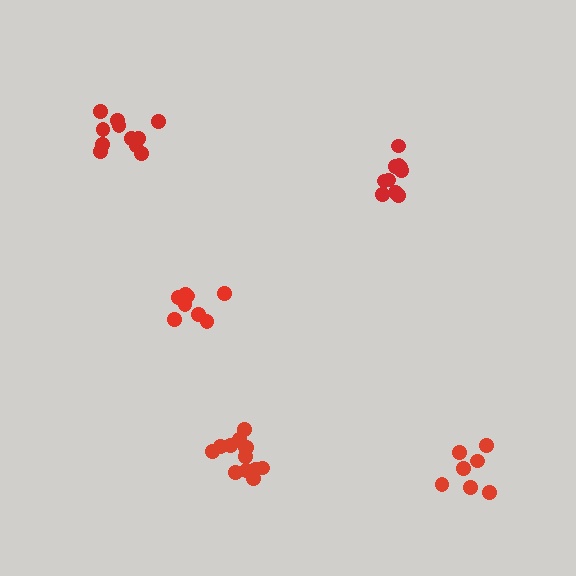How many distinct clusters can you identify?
There are 5 distinct clusters.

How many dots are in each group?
Group 1: 8 dots, Group 2: 11 dots, Group 3: 11 dots, Group 4: 7 dots, Group 5: 13 dots (50 total).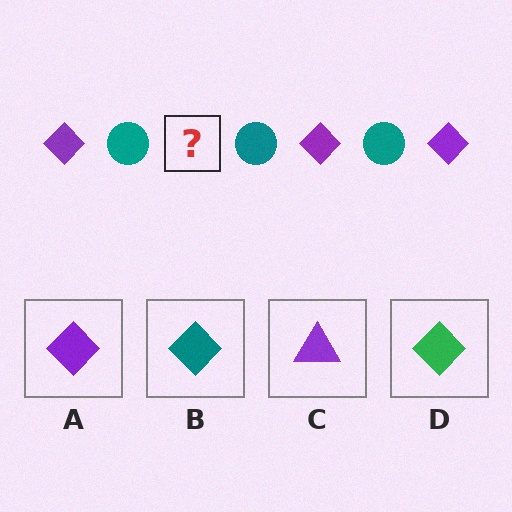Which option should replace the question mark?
Option A.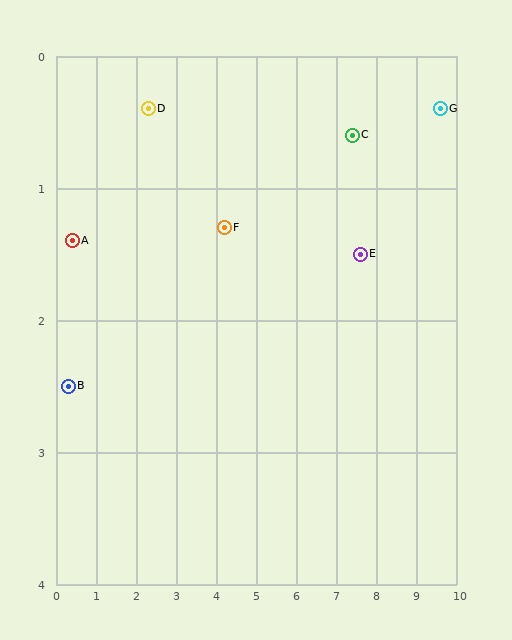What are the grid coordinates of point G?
Point G is at approximately (9.6, 0.4).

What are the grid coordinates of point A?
Point A is at approximately (0.4, 1.4).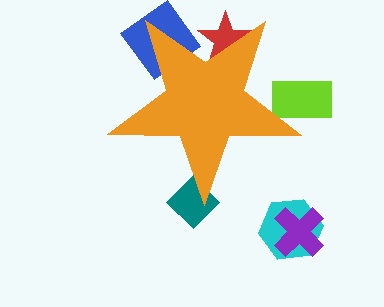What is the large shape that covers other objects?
An orange star.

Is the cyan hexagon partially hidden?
No, the cyan hexagon is fully visible.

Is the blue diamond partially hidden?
Yes, the blue diamond is partially hidden behind the orange star.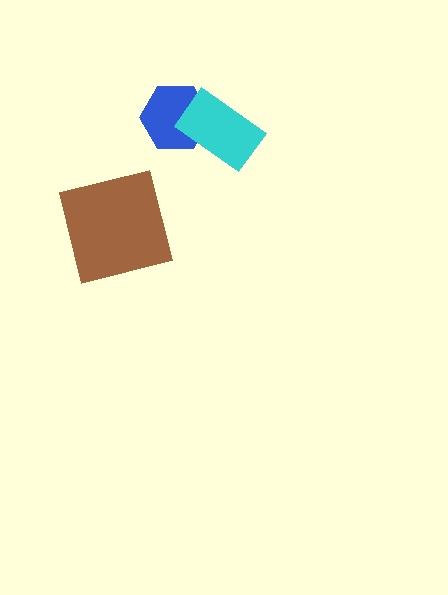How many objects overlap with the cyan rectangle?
1 object overlaps with the cyan rectangle.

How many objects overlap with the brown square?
0 objects overlap with the brown square.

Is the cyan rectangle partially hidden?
No, no other shape covers it.